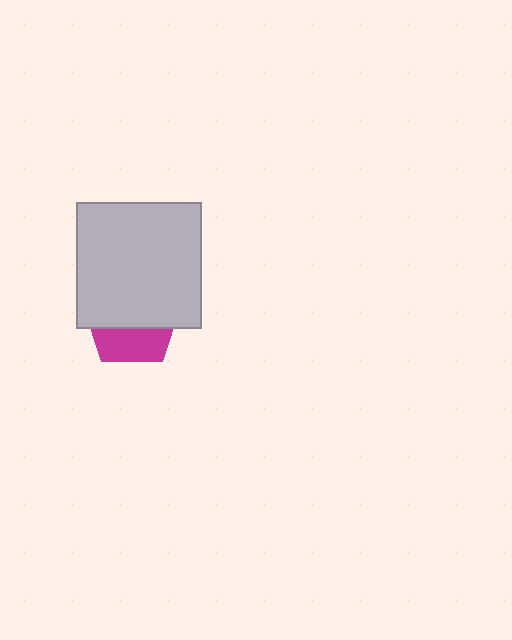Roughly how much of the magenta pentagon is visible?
A small part of it is visible (roughly 36%).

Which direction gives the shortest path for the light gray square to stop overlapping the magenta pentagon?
Moving up gives the shortest separation.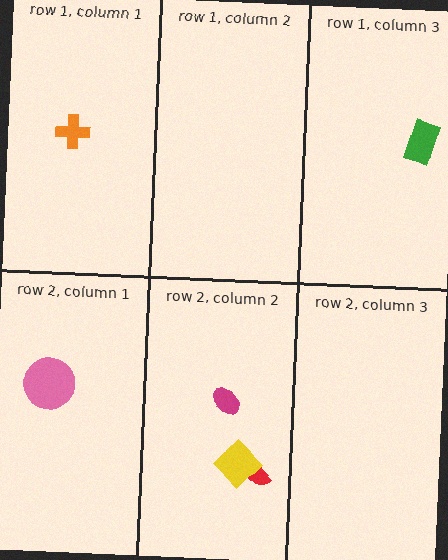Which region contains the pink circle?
The row 2, column 1 region.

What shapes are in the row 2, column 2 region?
The red semicircle, the magenta ellipse, the yellow diamond.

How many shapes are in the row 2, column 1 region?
1.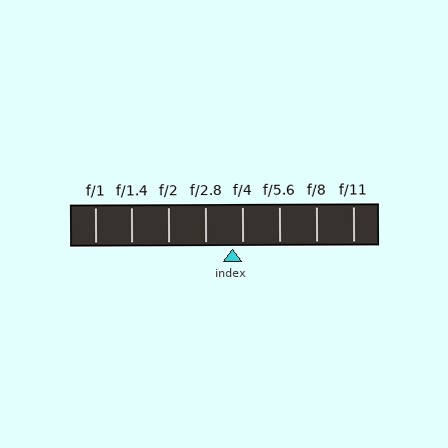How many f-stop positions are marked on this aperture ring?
There are 8 f-stop positions marked.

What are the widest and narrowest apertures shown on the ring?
The widest aperture shown is f/1 and the narrowest is f/11.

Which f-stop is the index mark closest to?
The index mark is closest to f/4.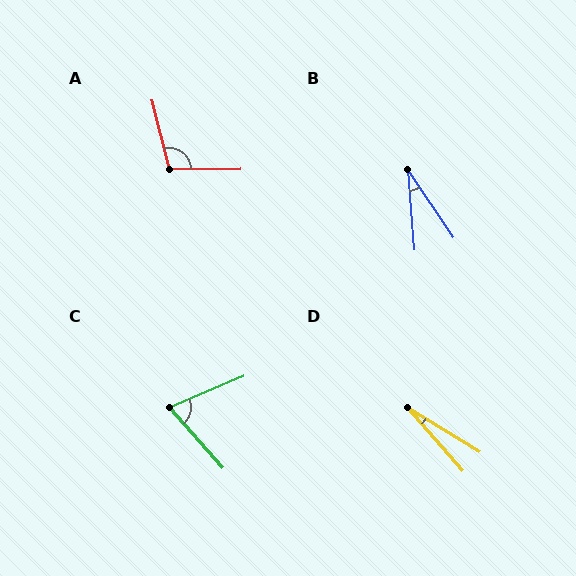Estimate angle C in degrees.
Approximately 71 degrees.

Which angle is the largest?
A, at approximately 103 degrees.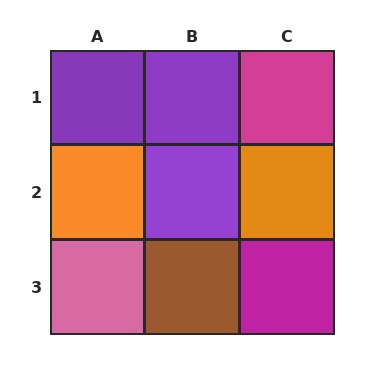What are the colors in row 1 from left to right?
Purple, purple, magenta.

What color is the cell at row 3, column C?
Magenta.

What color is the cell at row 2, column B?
Purple.